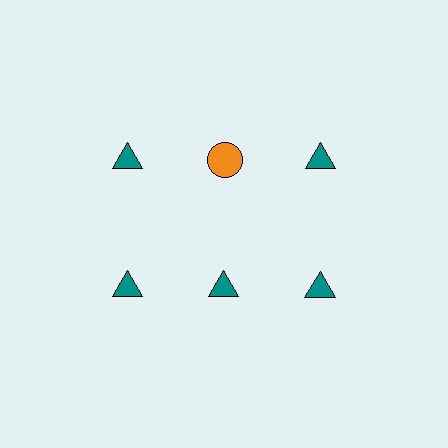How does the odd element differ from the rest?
It differs in both color (orange instead of teal) and shape (circle instead of triangle).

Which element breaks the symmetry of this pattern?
The orange circle in the top row, second from left column breaks the symmetry. All other shapes are teal triangles.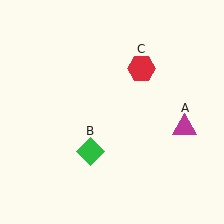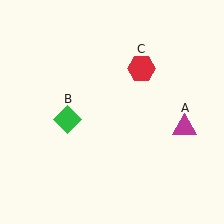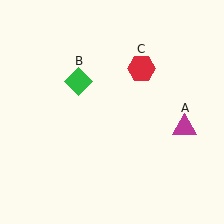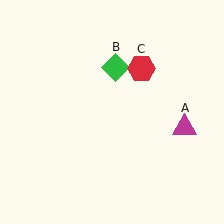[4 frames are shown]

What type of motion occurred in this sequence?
The green diamond (object B) rotated clockwise around the center of the scene.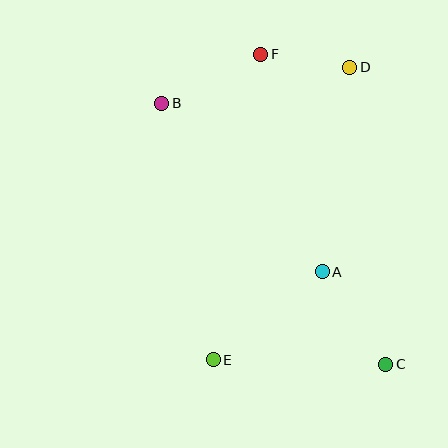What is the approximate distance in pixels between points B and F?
The distance between B and F is approximately 110 pixels.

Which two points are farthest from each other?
Points B and C are farthest from each other.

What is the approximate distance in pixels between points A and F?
The distance between A and F is approximately 226 pixels.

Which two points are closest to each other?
Points D and F are closest to each other.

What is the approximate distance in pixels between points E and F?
The distance between E and F is approximately 309 pixels.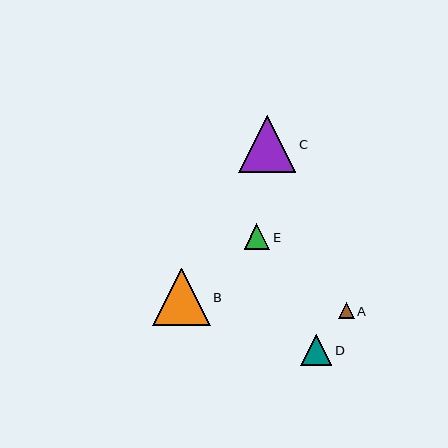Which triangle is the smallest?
Triangle A is the smallest with a size of approximately 16 pixels.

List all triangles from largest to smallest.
From largest to smallest: B, C, D, E, A.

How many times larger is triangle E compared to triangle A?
Triangle E is approximately 1.6 times the size of triangle A.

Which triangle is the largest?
Triangle B is the largest with a size of approximately 57 pixels.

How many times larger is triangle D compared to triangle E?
Triangle D is approximately 1.2 times the size of triangle E.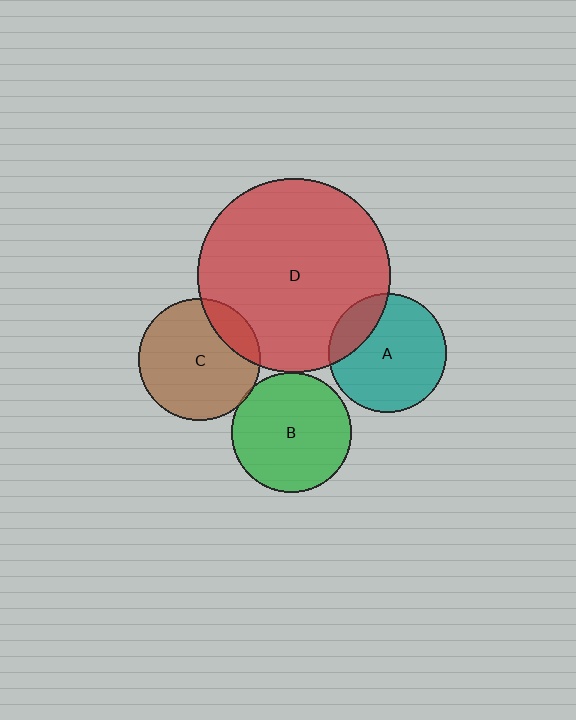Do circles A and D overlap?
Yes.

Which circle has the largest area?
Circle D (red).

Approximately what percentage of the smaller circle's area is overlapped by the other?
Approximately 20%.